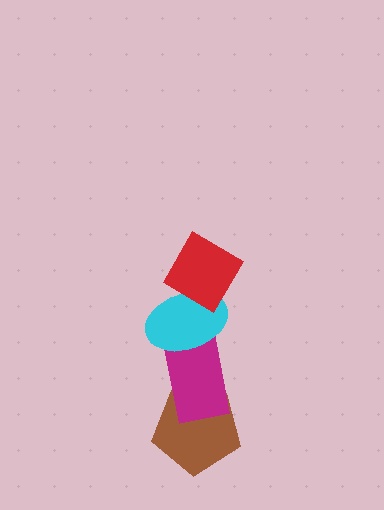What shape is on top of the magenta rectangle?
The cyan ellipse is on top of the magenta rectangle.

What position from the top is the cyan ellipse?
The cyan ellipse is 2nd from the top.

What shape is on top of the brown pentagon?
The magenta rectangle is on top of the brown pentagon.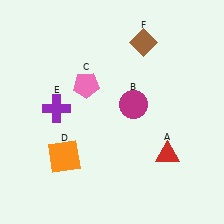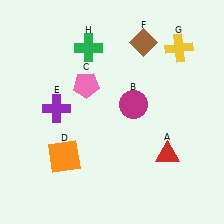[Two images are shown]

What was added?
A yellow cross (G), a green cross (H) were added in Image 2.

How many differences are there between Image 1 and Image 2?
There are 2 differences between the two images.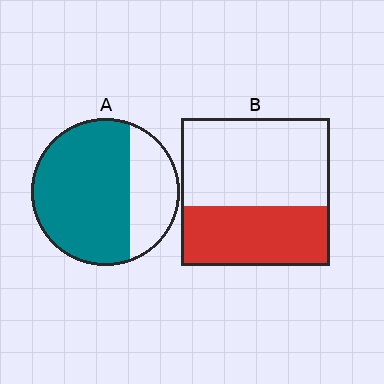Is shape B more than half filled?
No.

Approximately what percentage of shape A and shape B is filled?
A is approximately 70% and B is approximately 40%.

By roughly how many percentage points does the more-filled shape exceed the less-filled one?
By roughly 30 percentage points (A over B).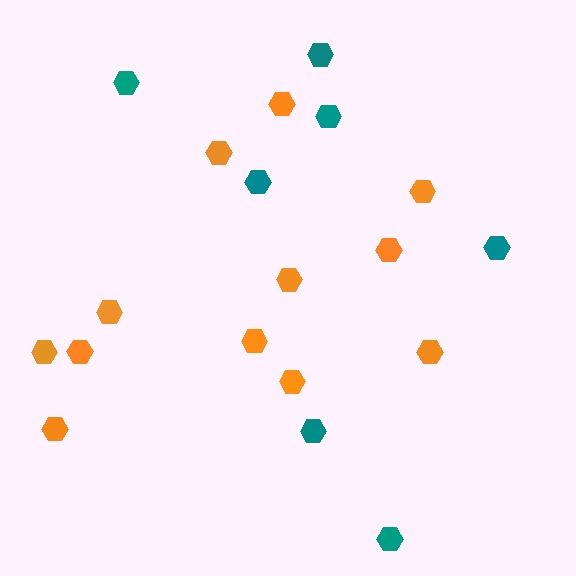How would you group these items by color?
There are 2 groups: one group of teal hexagons (7) and one group of orange hexagons (12).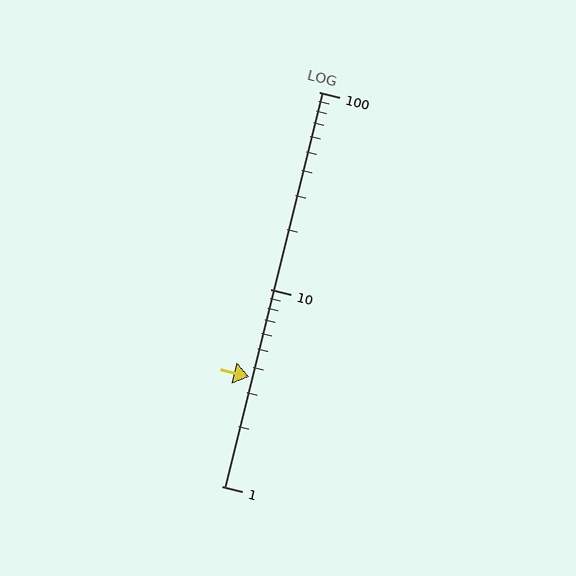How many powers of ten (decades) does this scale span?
The scale spans 2 decades, from 1 to 100.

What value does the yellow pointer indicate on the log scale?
The pointer indicates approximately 3.6.